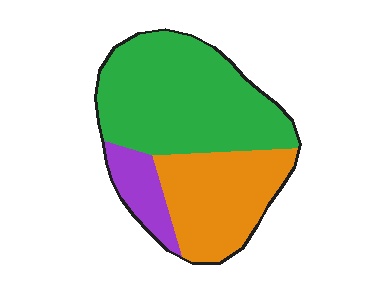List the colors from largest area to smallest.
From largest to smallest: green, orange, purple.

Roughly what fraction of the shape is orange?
Orange covers roughly 35% of the shape.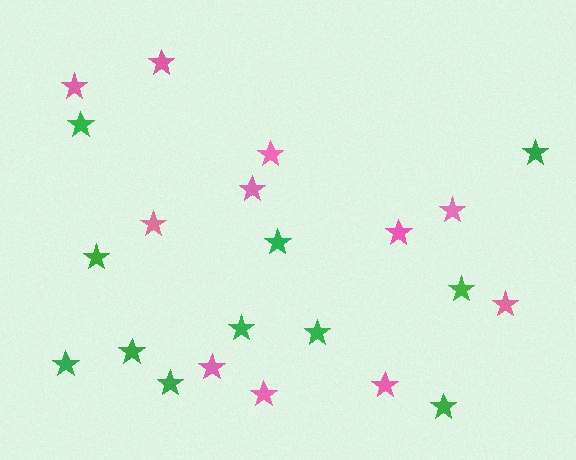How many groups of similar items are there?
There are 2 groups: one group of pink stars (11) and one group of green stars (11).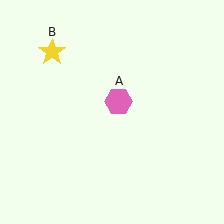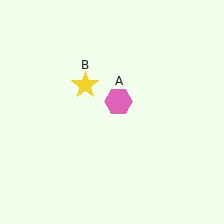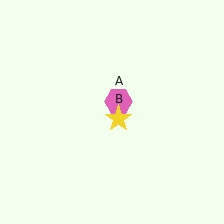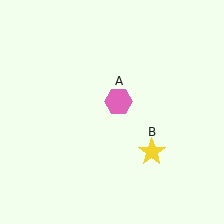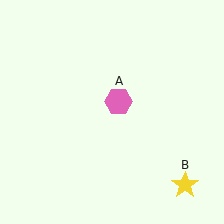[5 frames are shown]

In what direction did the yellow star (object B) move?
The yellow star (object B) moved down and to the right.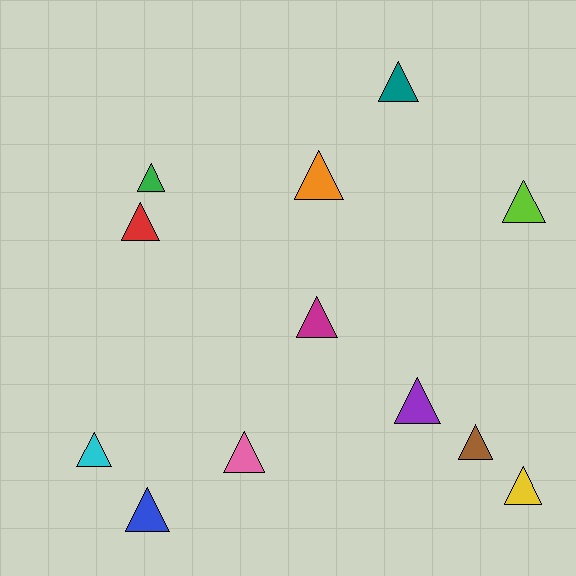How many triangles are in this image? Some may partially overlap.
There are 12 triangles.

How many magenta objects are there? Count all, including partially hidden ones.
There is 1 magenta object.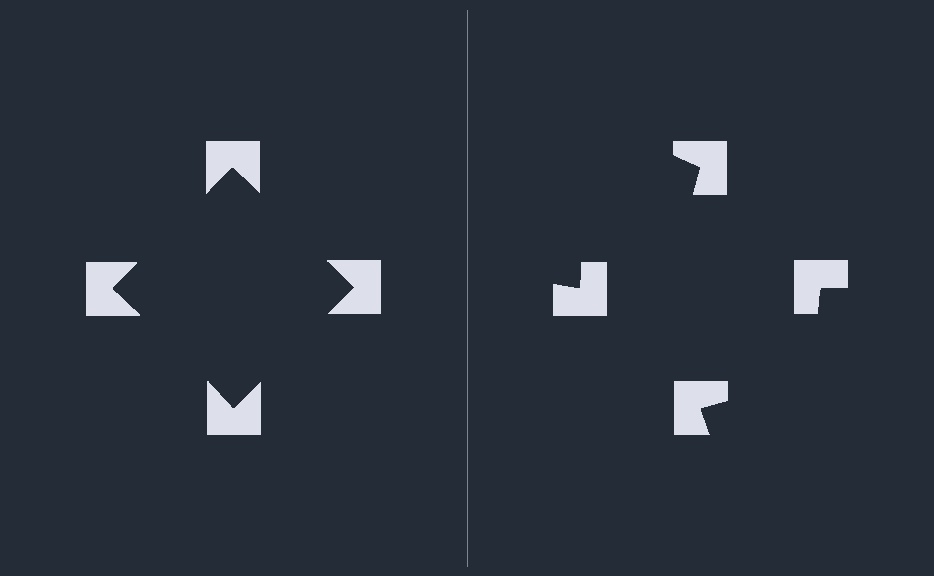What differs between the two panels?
The notched squares are positioned identically on both sides; only the wedge orientations differ. On the left they align to a square; on the right they are misaligned.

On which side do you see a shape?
An illusory square appears on the left side. On the right side the wedge cuts are rotated, so no coherent shape forms.